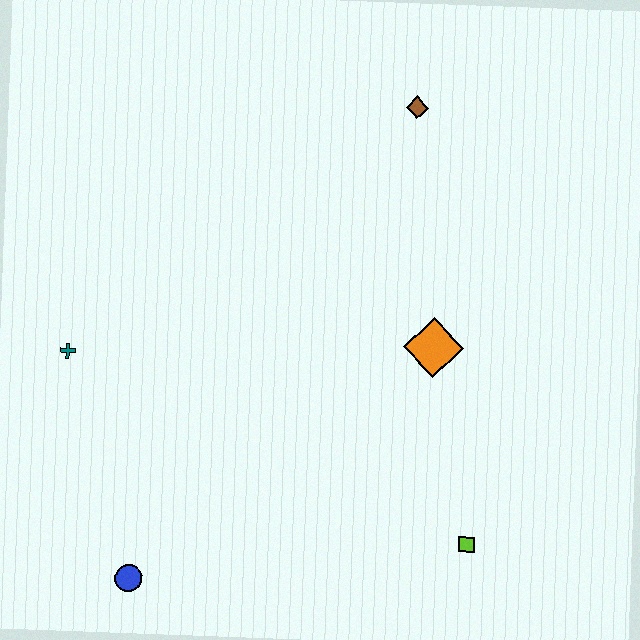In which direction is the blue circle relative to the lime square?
The blue circle is to the left of the lime square.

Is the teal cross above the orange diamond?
No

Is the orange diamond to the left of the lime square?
Yes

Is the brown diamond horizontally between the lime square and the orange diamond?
No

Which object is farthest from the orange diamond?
The blue circle is farthest from the orange diamond.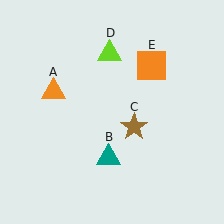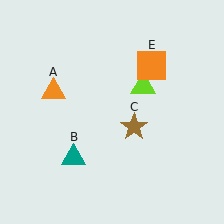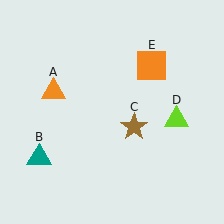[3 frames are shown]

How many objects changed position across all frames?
2 objects changed position: teal triangle (object B), lime triangle (object D).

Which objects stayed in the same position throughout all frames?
Orange triangle (object A) and brown star (object C) and orange square (object E) remained stationary.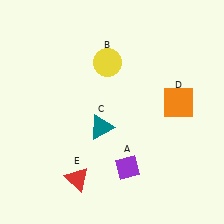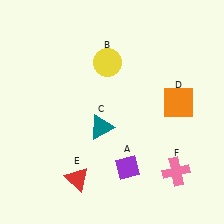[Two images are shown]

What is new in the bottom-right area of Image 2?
A pink cross (F) was added in the bottom-right area of Image 2.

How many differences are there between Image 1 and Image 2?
There is 1 difference between the two images.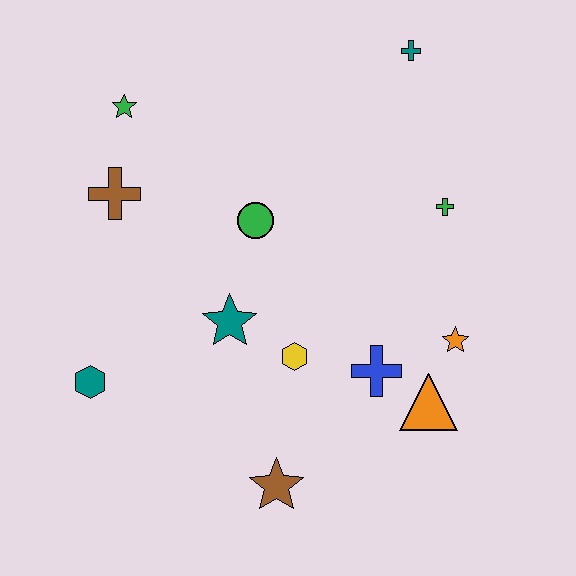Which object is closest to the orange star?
The orange triangle is closest to the orange star.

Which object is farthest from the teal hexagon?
The teal cross is farthest from the teal hexagon.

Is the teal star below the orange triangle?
No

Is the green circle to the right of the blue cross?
No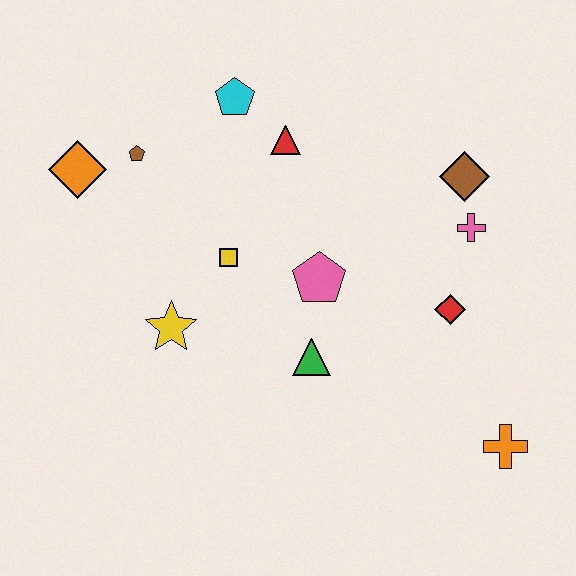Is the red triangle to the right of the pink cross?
No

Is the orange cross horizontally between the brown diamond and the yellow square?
No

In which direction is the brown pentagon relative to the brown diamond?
The brown pentagon is to the left of the brown diamond.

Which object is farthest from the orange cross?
The orange diamond is farthest from the orange cross.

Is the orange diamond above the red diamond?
Yes